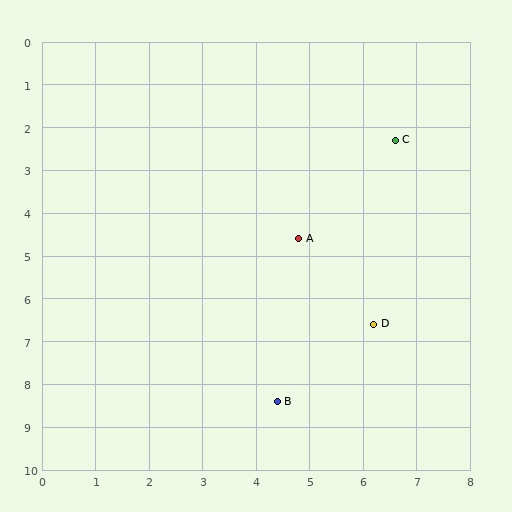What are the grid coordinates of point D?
Point D is at approximately (6.2, 6.6).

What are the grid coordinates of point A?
Point A is at approximately (4.8, 4.6).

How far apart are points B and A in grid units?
Points B and A are about 3.8 grid units apart.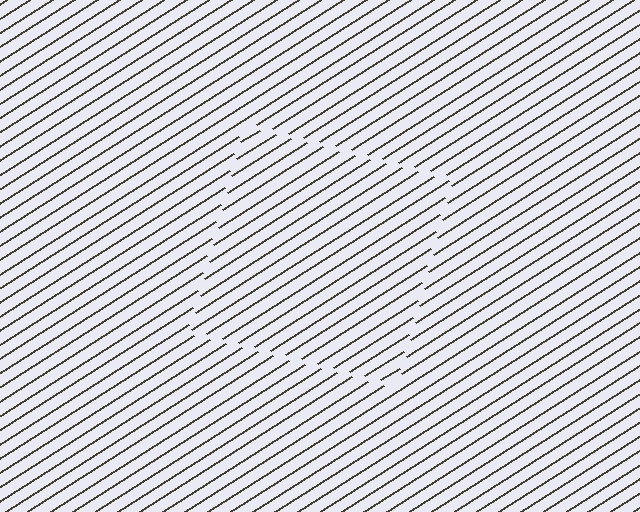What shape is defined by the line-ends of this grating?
An illusory square. The interior of the shape contains the same grating, shifted by half a period — the contour is defined by the phase discontinuity where line-ends from the inner and outer gratings abut.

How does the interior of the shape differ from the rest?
The interior of the shape contains the same grating, shifted by half a period — the contour is defined by the phase discontinuity where line-ends from the inner and outer gratings abut.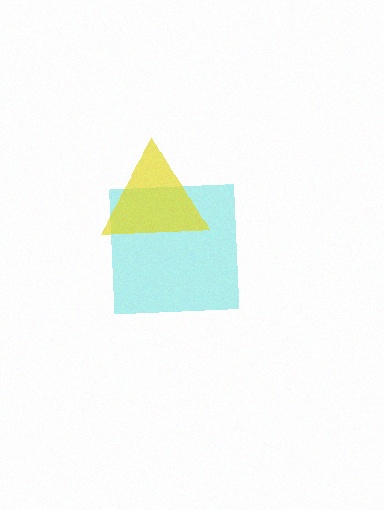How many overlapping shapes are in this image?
There are 2 overlapping shapes in the image.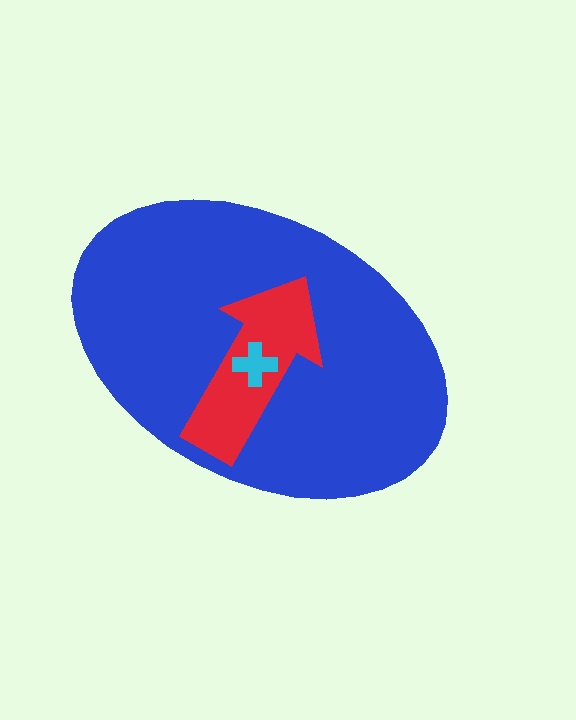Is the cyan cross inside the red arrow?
Yes.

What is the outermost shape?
The blue ellipse.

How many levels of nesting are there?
3.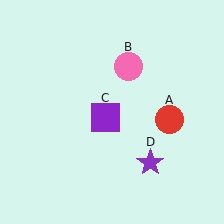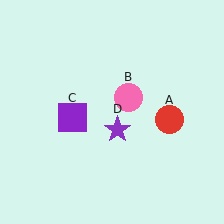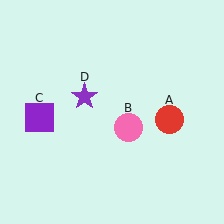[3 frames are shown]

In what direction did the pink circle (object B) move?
The pink circle (object B) moved down.